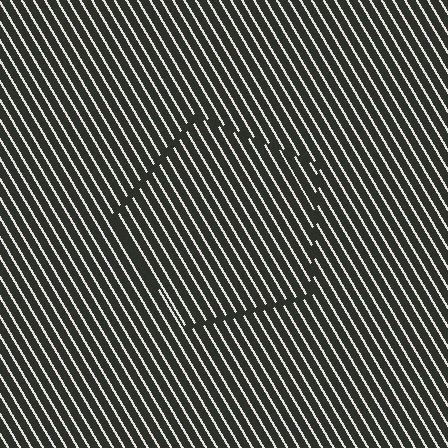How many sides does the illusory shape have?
5 sides — the line-ends trace a pentagon.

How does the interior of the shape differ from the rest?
The interior of the shape contains the same grating, shifted by half a period — the contour is defined by the phase discontinuity where line-ends from the inner and outer gratings abut.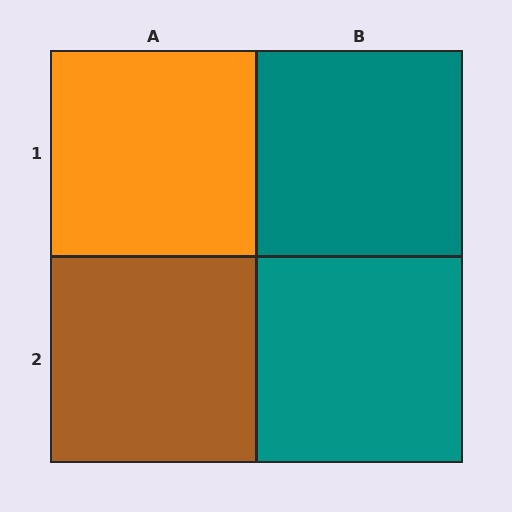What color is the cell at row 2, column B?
Teal.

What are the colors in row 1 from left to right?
Orange, teal.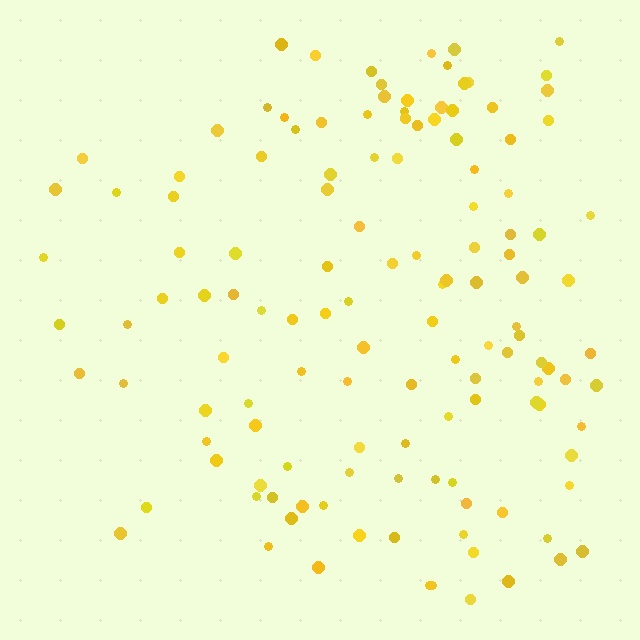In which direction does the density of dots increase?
From left to right, with the right side densest.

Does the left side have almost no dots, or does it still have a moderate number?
Still a moderate number, just noticeably fewer than the right.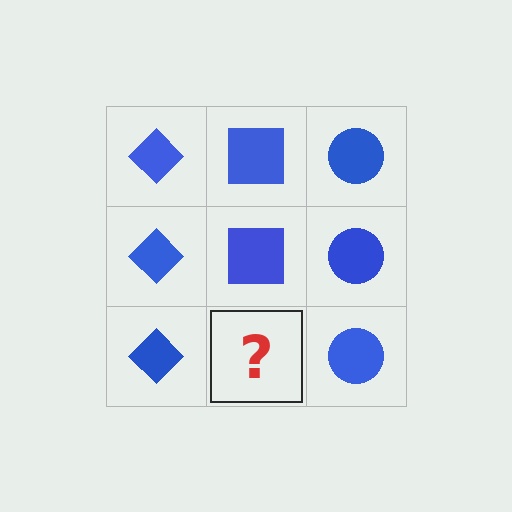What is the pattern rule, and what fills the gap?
The rule is that each column has a consistent shape. The gap should be filled with a blue square.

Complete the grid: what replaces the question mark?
The question mark should be replaced with a blue square.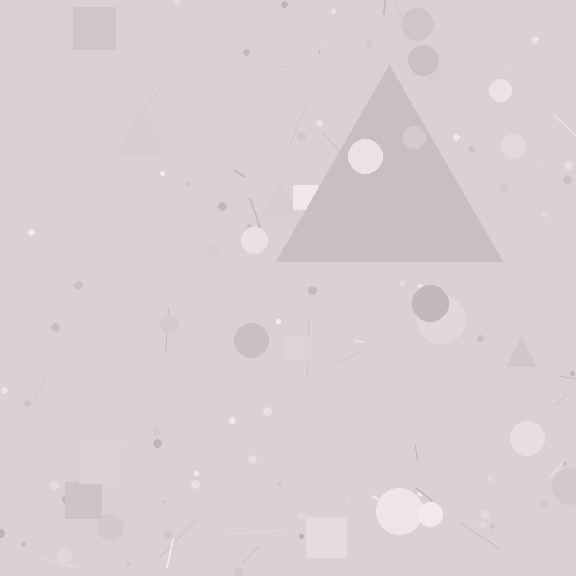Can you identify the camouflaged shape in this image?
The camouflaged shape is a triangle.